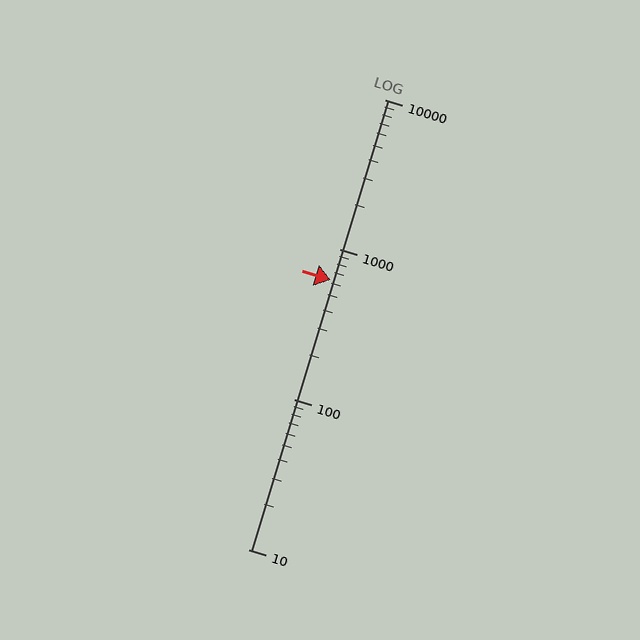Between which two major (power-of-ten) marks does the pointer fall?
The pointer is between 100 and 1000.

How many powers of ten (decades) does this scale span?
The scale spans 3 decades, from 10 to 10000.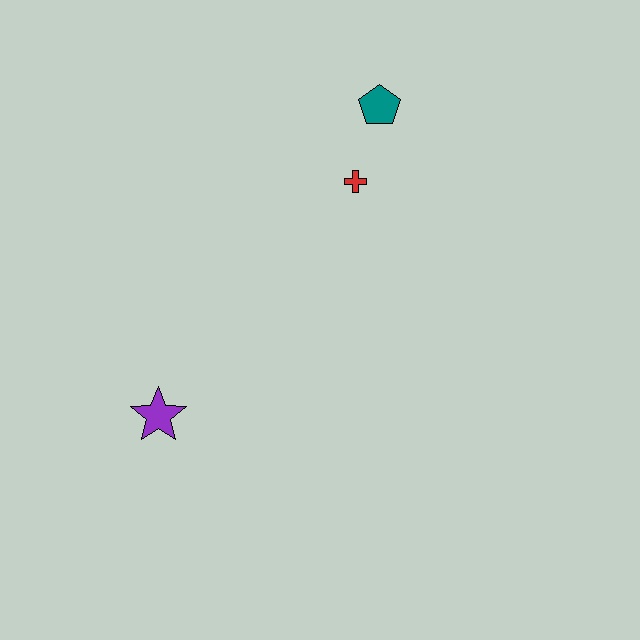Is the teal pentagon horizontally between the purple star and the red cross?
No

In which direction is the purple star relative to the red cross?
The purple star is below the red cross.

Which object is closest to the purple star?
The red cross is closest to the purple star.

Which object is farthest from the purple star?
The teal pentagon is farthest from the purple star.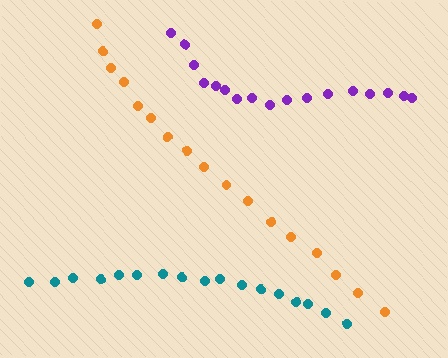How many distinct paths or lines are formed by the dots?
There are 3 distinct paths.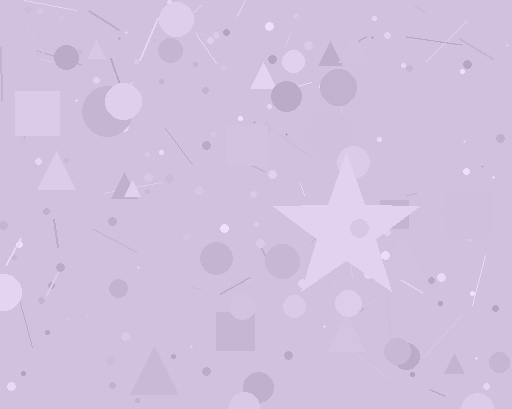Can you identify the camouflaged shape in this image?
The camouflaged shape is a star.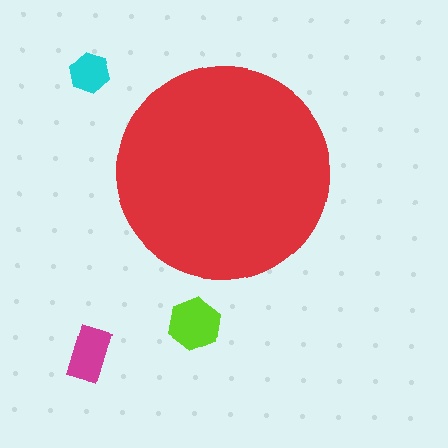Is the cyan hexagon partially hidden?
No, the cyan hexagon is fully visible.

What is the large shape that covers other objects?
A red circle.